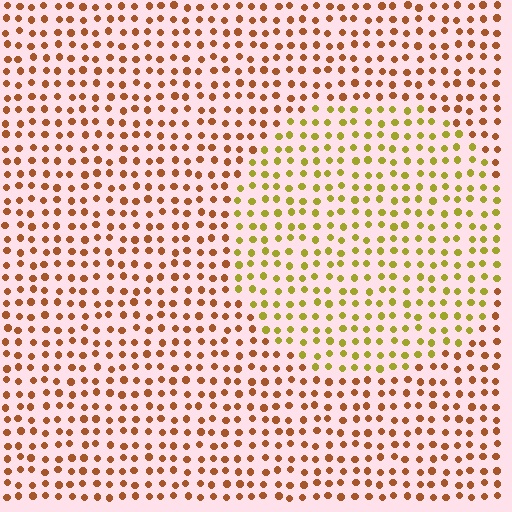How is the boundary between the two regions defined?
The boundary is defined purely by a slight shift in hue (about 43 degrees). Spacing, size, and orientation are identical on both sides.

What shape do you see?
I see a circle.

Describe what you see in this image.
The image is filled with small brown elements in a uniform arrangement. A circle-shaped region is visible where the elements are tinted to a slightly different hue, forming a subtle color boundary.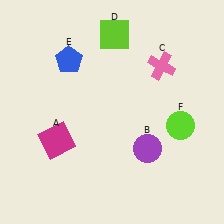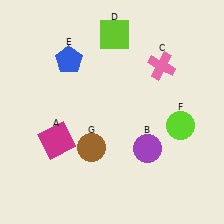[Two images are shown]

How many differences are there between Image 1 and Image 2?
There is 1 difference between the two images.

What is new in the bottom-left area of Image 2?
A brown circle (G) was added in the bottom-left area of Image 2.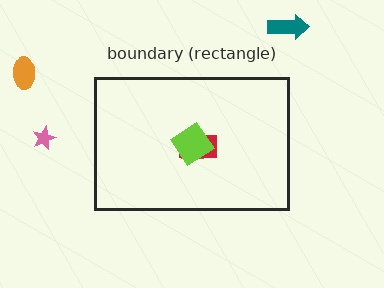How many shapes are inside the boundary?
3 inside, 3 outside.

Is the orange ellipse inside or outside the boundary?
Outside.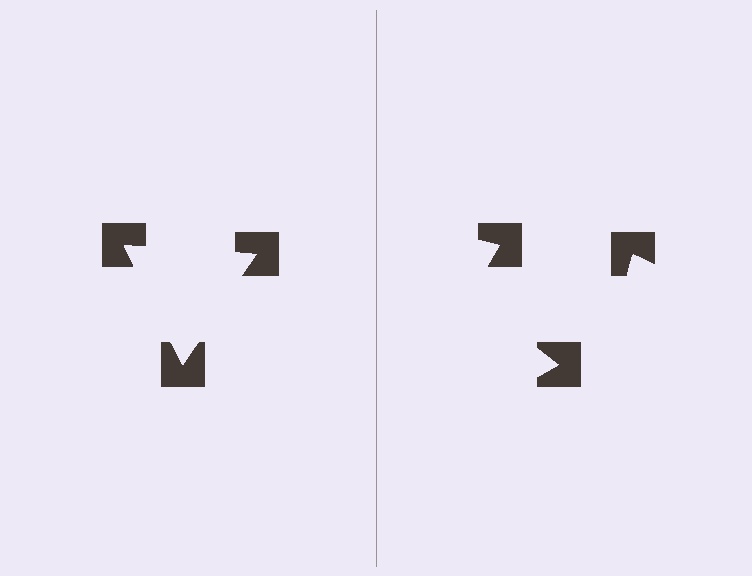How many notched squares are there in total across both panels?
6 — 3 on each side.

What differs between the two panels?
The notched squares are positioned identically on both sides; only the wedge orientations differ. On the left they align to a triangle; on the right they are misaligned.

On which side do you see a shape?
An illusory triangle appears on the left side. On the right side the wedge cuts are rotated, so no coherent shape forms.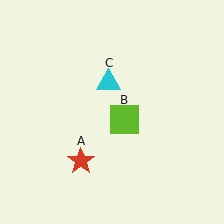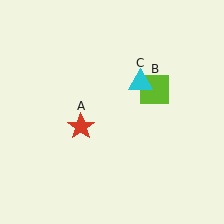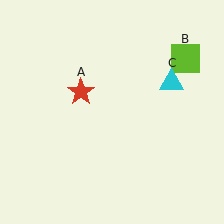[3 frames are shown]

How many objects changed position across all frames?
3 objects changed position: red star (object A), lime square (object B), cyan triangle (object C).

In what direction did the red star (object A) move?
The red star (object A) moved up.